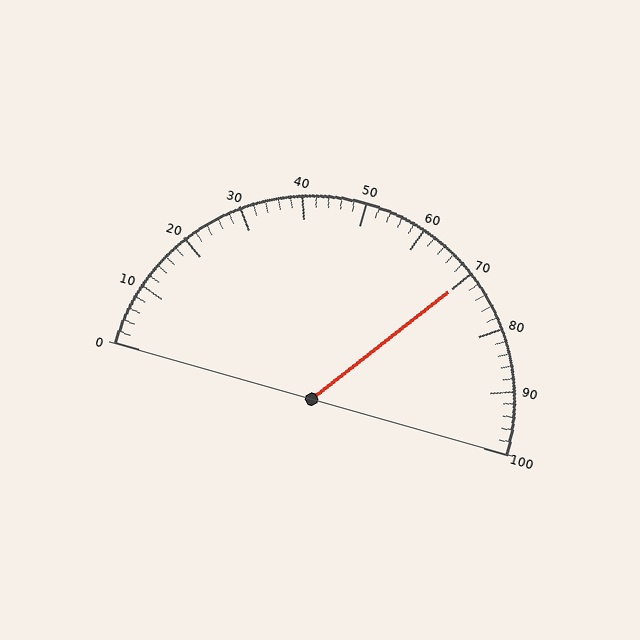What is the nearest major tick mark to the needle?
The nearest major tick mark is 70.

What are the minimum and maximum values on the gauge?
The gauge ranges from 0 to 100.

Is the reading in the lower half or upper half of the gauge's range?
The reading is in the upper half of the range (0 to 100).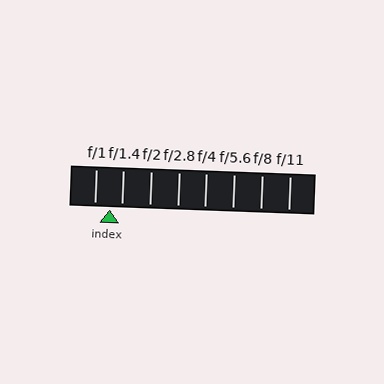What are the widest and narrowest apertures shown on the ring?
The widest aperture shown is f/1 and the narrowest is f/11.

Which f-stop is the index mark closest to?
The index mark is closest to f/1.4.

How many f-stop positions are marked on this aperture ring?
There are 8 f-stop positions marked.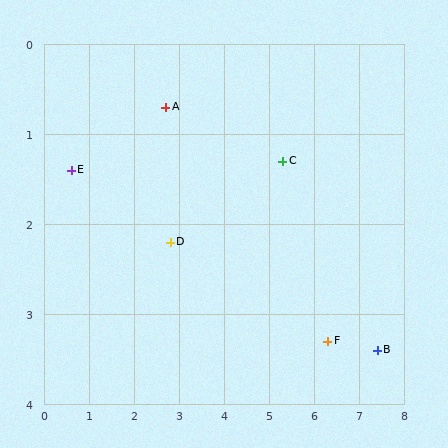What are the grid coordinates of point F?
Point F is at approximately (6.3, 3.3).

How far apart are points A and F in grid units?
Points A and F are about 4.4 grid units apart.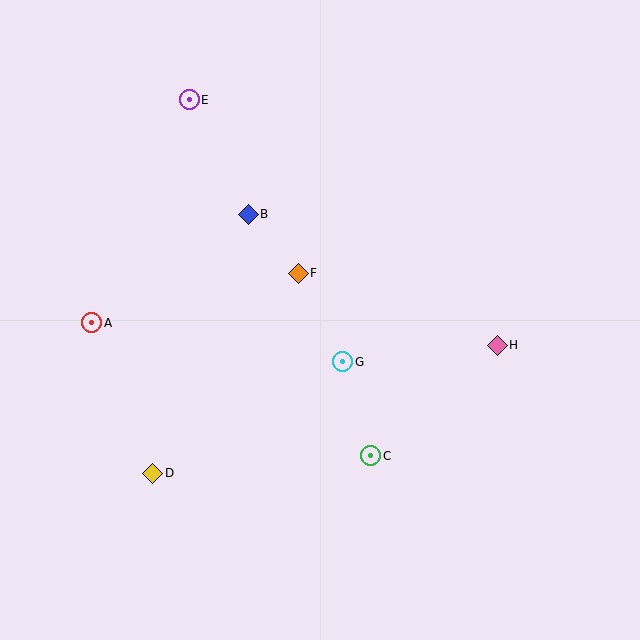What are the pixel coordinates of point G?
Point G is at (343, 362).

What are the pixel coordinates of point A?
Point A is at (92, 323).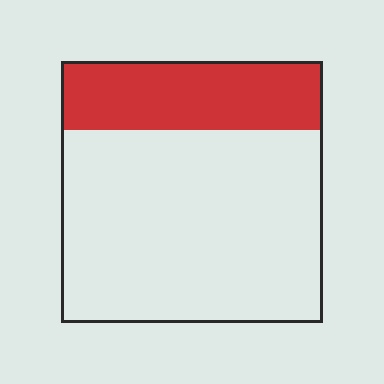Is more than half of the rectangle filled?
No.